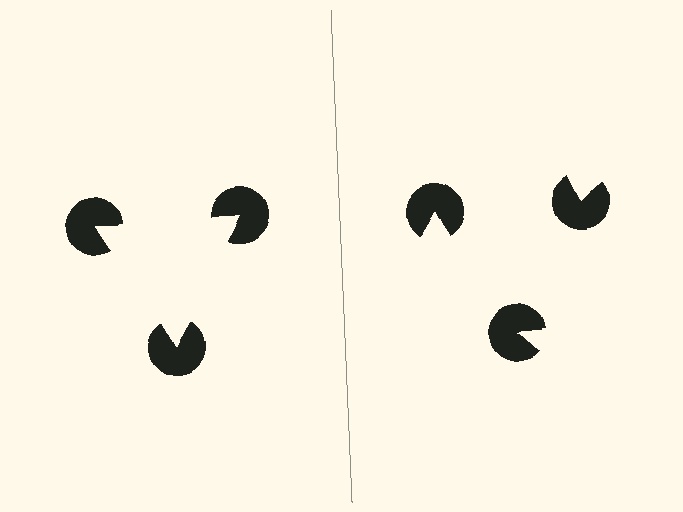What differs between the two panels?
The pac-man discs are positioned identically on both sides; only the wedge orientations differ. On the left they align to a triangle; on the right they are misaligned.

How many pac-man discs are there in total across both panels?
6 — 3 on each side.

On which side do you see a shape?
An illusory triangle appears on the left side. On the right side the wedge cuts are rotated, so no coherent shape forms.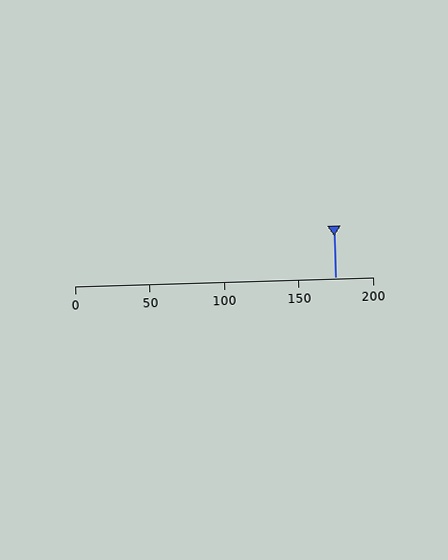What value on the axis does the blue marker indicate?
The marker indicates approximately 175.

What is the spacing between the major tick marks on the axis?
The major ticks are spaced 50 apart.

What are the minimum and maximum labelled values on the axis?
The axis runs from 0 to 200.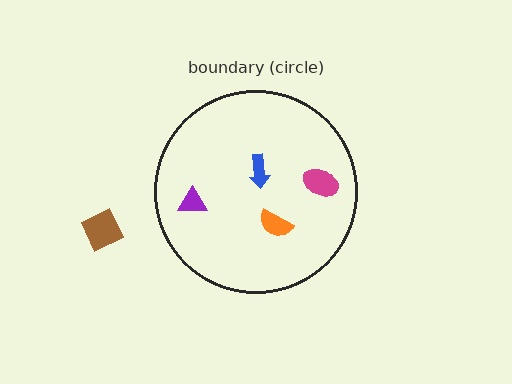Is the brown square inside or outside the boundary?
Outside.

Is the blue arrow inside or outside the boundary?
Inside.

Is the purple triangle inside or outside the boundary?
Inside.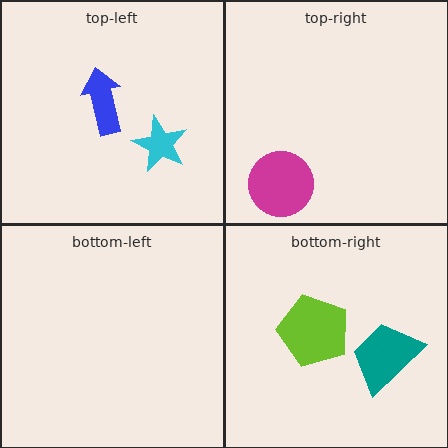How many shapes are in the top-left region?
2.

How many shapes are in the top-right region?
1.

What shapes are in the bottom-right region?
The teal trapezoid, the lime pentagon.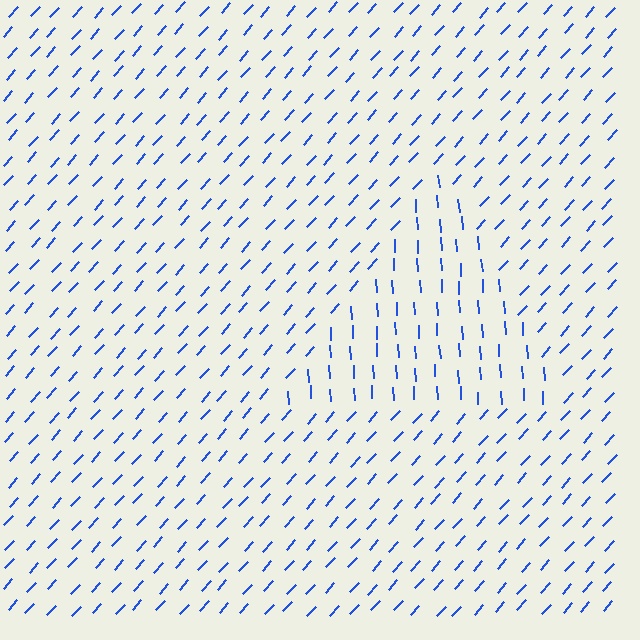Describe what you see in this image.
The image is filled with small blue line segments. A triangle region in the image has lines oriented differently from the surrounding lines, creating a visible texture boundary.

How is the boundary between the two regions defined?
The boundary is defined purely by a change in line orientation (approximately 45 degrees difference). All lines are the same color and thickness.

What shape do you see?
I see a triangle.